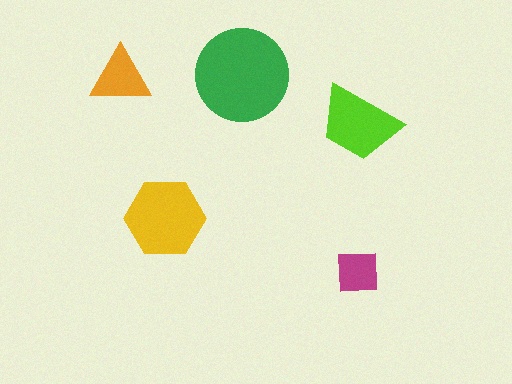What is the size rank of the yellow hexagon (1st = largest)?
2nd.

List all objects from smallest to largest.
The magenta square, the orange triangle, the lime trapezoid, the yellow hexagon, the green circle.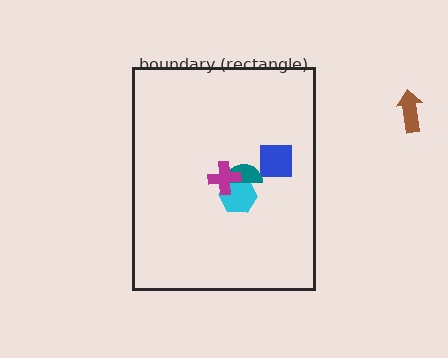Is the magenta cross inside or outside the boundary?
Inside.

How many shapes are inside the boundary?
4 inside, 1 outside.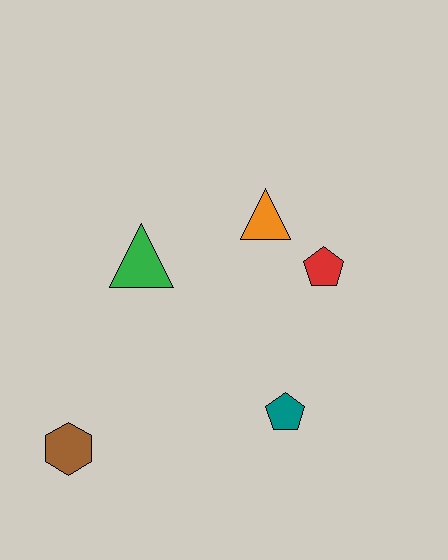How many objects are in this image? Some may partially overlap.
There are 5 objects.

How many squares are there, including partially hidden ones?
There are no squares.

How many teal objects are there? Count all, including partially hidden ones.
There is 1 teal object.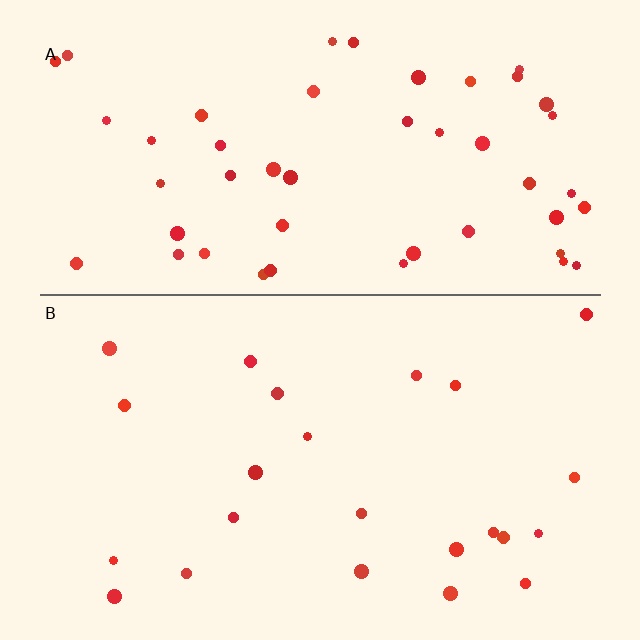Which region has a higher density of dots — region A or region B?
A (the top).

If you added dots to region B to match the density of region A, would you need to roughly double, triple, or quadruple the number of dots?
Approximately double.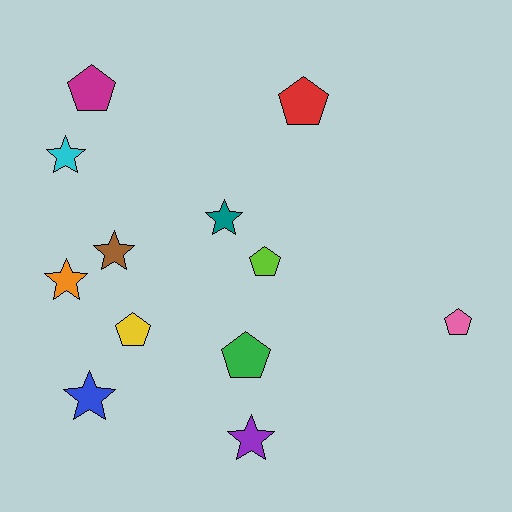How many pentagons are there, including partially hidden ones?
There are 6 pentagons.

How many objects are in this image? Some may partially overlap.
There are 12 objects.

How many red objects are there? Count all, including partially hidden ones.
There is 1 red object.